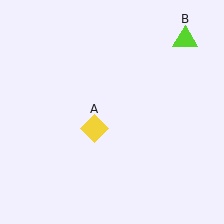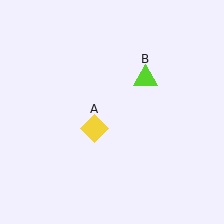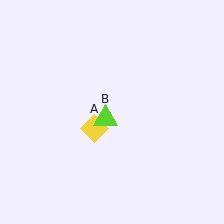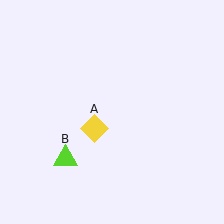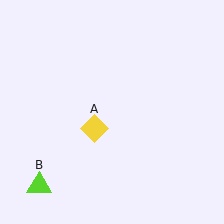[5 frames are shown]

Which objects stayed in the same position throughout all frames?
Yellow diamond (object A) remained stationary.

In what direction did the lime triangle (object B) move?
The lime triangle (object B) moved down and to the left.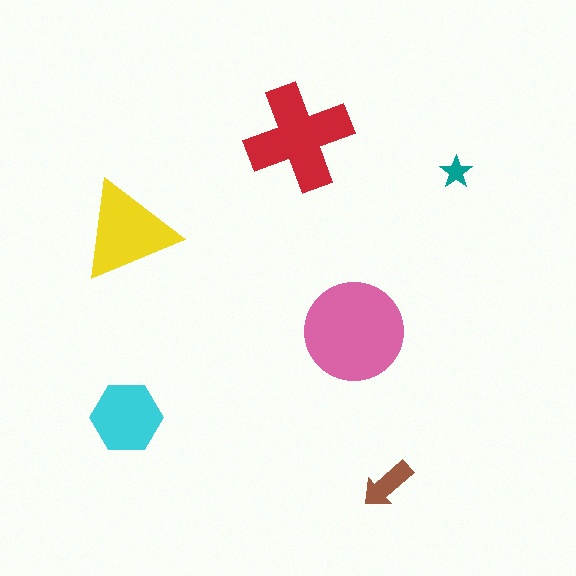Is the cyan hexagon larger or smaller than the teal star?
Larger.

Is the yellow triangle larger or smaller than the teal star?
Larger.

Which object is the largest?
The pink circle.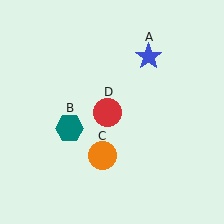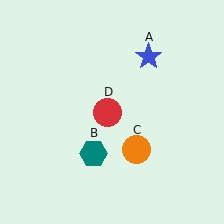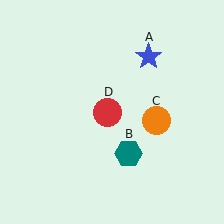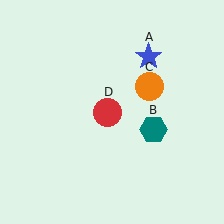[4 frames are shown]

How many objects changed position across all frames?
2 objects changed position: teal hexagon (object B), orange circle (object C).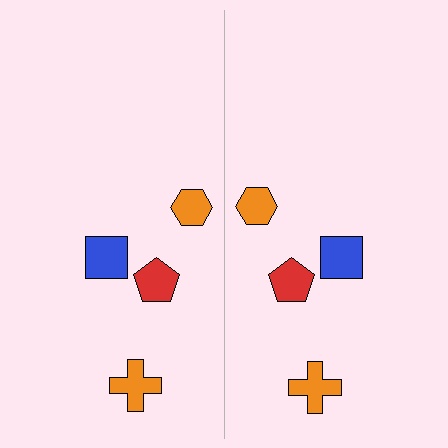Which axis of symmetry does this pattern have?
The pattern has a vertical axis of symmetry running through the center of the image.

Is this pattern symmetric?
Yes, this pattern has bilateral (reflection) symmetry.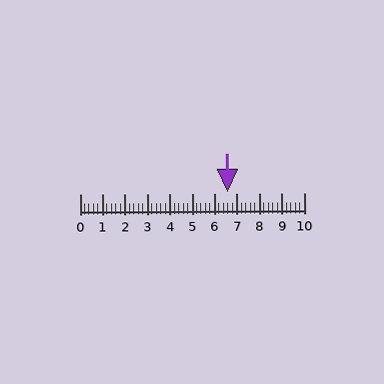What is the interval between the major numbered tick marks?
The major tick marks are spaced 1 units apart.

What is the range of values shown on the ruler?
The ruler shows values from 0 to 10.